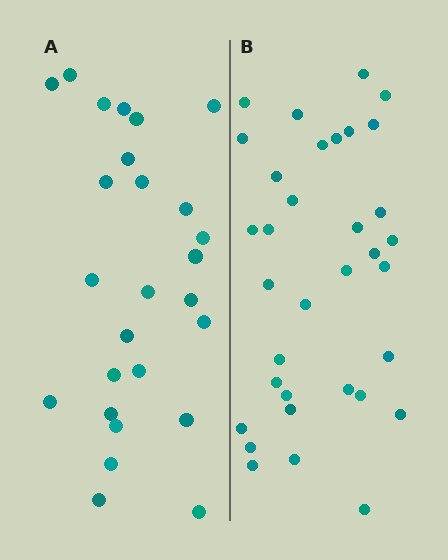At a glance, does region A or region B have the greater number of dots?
Region B (the right region) has more dots.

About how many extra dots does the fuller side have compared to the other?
Region B has roughly 8 or so more dots than region A.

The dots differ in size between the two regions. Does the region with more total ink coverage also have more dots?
No. Region A has more total ink coverage because its dots are larger, but region B actually contains more individual dots. Total area can be misleading — the number of items is what matters here.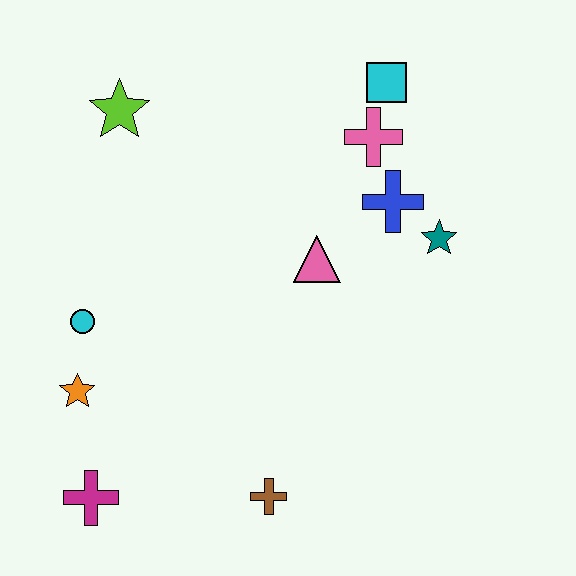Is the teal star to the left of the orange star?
No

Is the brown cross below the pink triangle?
Yes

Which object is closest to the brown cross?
The magenta cross is closest to the brown cross.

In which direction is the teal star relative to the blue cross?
The teal star is to the right of the blue cross.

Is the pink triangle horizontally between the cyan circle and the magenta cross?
No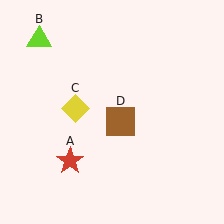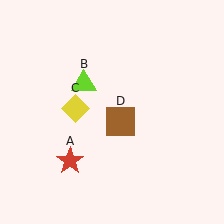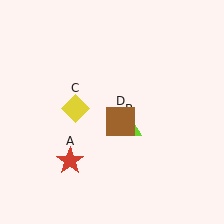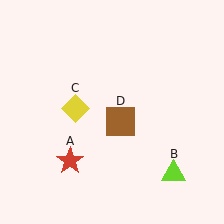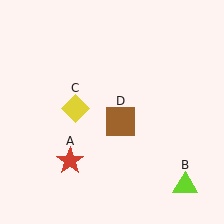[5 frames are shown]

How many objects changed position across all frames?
1 object changed position: lime triangle (object B).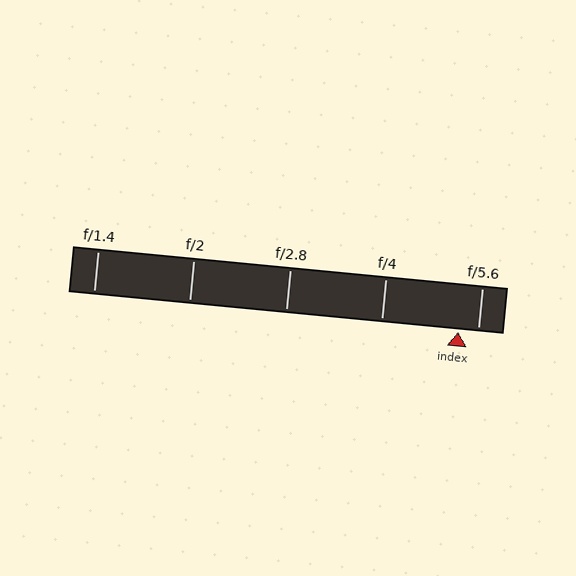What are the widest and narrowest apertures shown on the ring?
The widest aperture shown is f/1.4 and the narrowest is f/5.6.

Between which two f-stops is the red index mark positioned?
The index mark is between f/4 and f/5.6.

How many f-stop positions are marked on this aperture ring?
There are 5 f-stop positions marked.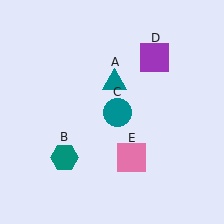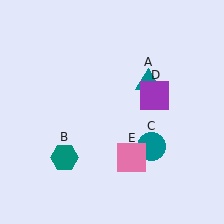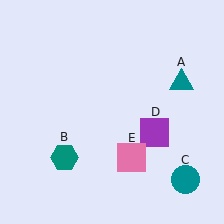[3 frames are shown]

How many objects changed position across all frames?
3 objects changed position: teal triangle (object A), teal circle (object C), purple square (object D).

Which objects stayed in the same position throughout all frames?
Teal hexagon (object B) and pink square (object E) remained stationary.